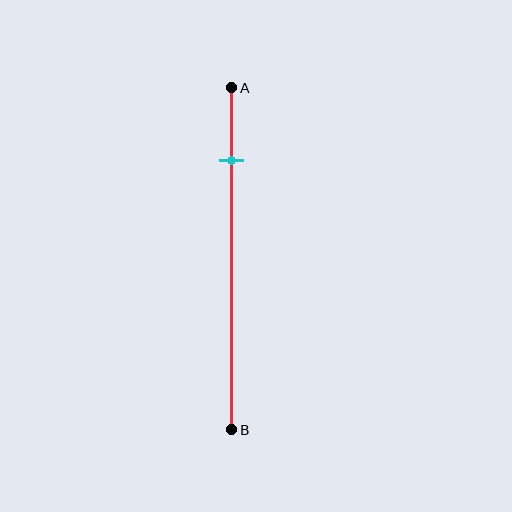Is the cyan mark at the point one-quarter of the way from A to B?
No, the mark is at about 20% from A, not at the 25% one-quarter point.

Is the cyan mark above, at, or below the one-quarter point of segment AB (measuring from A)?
The cyan mark is above the one-quarter point of segment AB.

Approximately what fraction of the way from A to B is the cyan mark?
The cyan mark is approximately 20% of the way from A to B.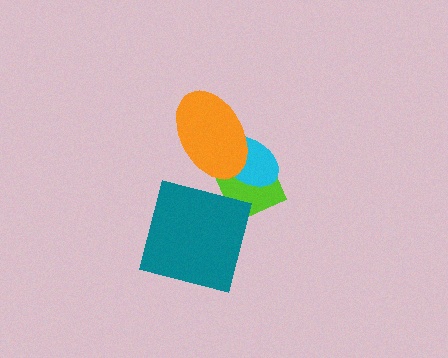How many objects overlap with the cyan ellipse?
2 objects overlap with the cyan ellipse.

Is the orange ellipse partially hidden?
No, no other shape covers it.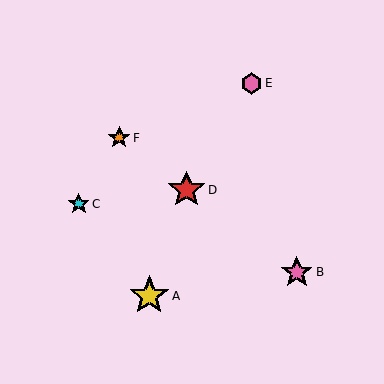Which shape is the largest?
The yellow star (labeled A) is the largest.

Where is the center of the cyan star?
The center of the cyan star is at (79, 204).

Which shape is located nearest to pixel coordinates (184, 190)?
The red star (labeled D) at (186, 190) is nearest to that location.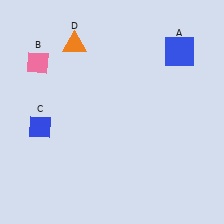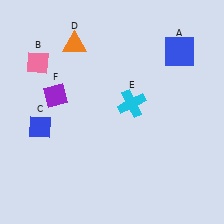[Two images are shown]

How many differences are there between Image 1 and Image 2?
There are 2 differences between the two images.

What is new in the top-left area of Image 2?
A purple diamond (F) was added in the top-left area of Image 2.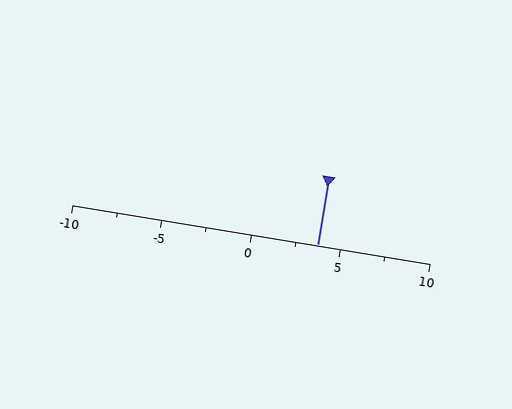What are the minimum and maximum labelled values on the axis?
The axis runs from -10 to 10.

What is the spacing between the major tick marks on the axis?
The major ticks are spaced 5 apart.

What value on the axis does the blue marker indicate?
The marker indicates approximately 3.8.